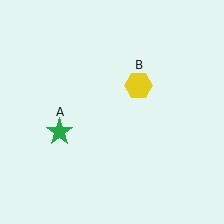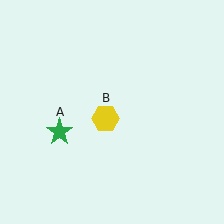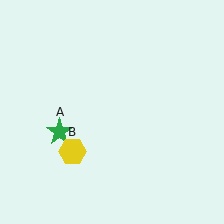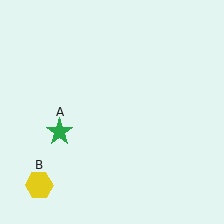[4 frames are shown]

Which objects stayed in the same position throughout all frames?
Green star (object A) remained stationary.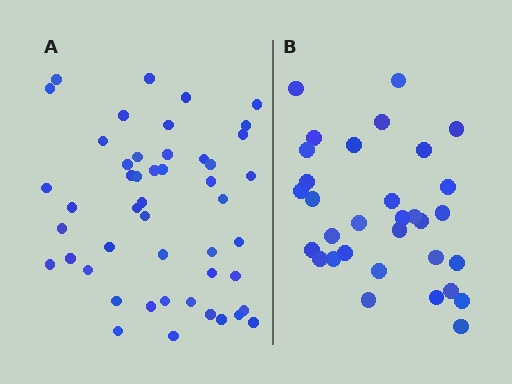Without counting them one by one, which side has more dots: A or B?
Region A (the left region) has more dots.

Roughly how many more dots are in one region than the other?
Region A has approximately 15 more dots than region B.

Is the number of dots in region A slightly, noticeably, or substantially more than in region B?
Region A has substantially more. The ratio is roughly 1.5 to 1.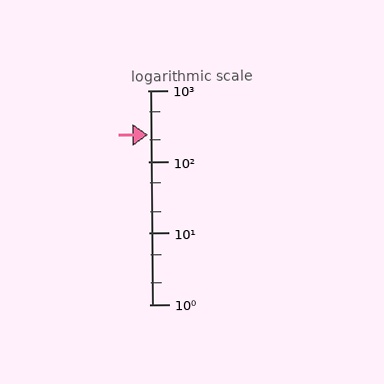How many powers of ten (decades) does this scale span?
The scale spans 3 decades, from 1 to 1000.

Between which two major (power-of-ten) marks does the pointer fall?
The pointer is between 100 and 1000.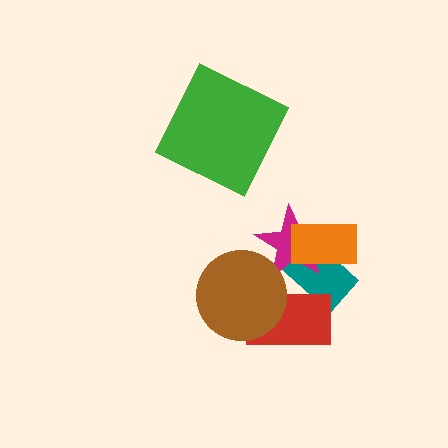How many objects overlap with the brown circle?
2 objects overlap with the brown circle.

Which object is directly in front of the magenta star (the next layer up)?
The orange rectangle is directly in front of the magenta star.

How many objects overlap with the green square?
0 objects overlap with the green square.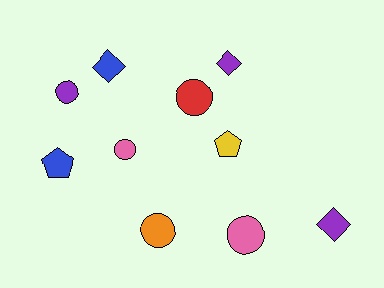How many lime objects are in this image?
There are no lime objects.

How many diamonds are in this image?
There are 3 diamonds.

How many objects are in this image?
There are 10 objects.